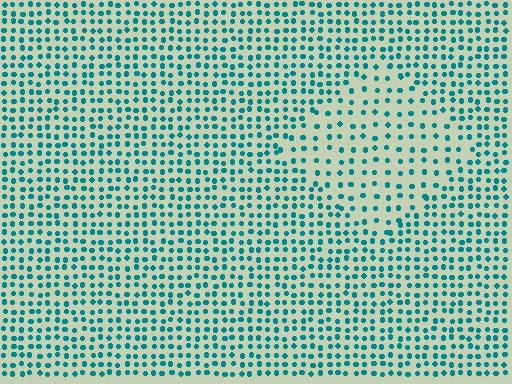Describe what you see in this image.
The image contains small teal elements arranged at two different densities. A diamond-shaped region is visible where the elements are less densely packed than the surrounding area.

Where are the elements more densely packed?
The elements are more densely packed outside the diamond boundary.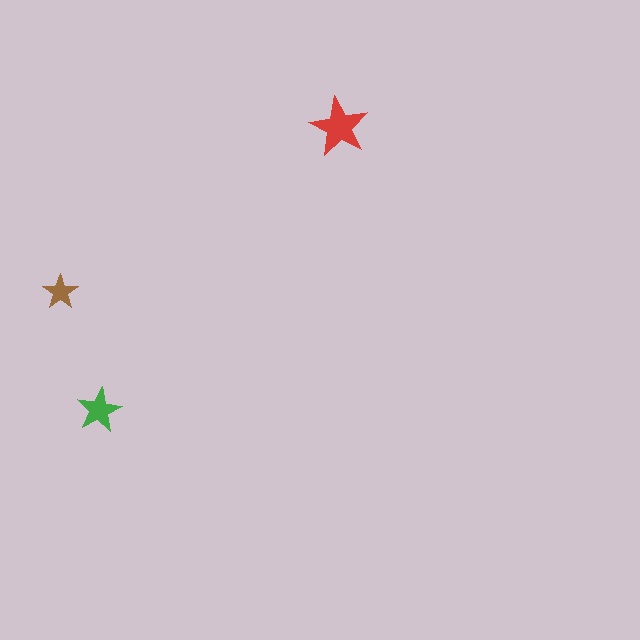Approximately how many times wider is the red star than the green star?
About 1.5 times wider.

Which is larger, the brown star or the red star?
The red one.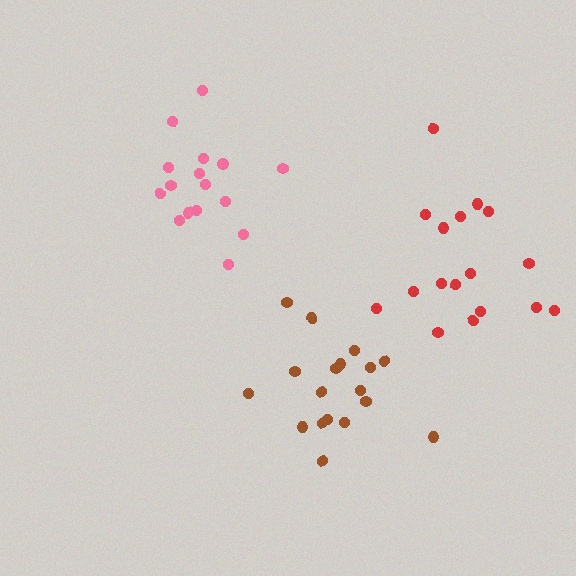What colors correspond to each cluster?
The clusters are colored: red, pink, brown.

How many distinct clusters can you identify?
There are 3 distinct clusters.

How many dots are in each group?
Group 1: 17 dots, Group 2: 16 dots, Group 3: 18 dots (51 total).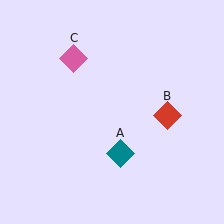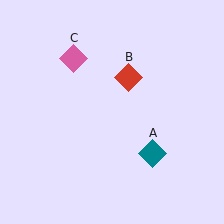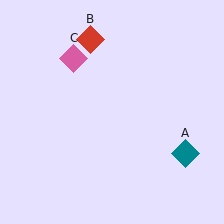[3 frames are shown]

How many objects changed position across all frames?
2 objects changed position: teal diamond (object A), red diamond (object B).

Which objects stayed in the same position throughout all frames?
Pink diamond (object C) remained stationary.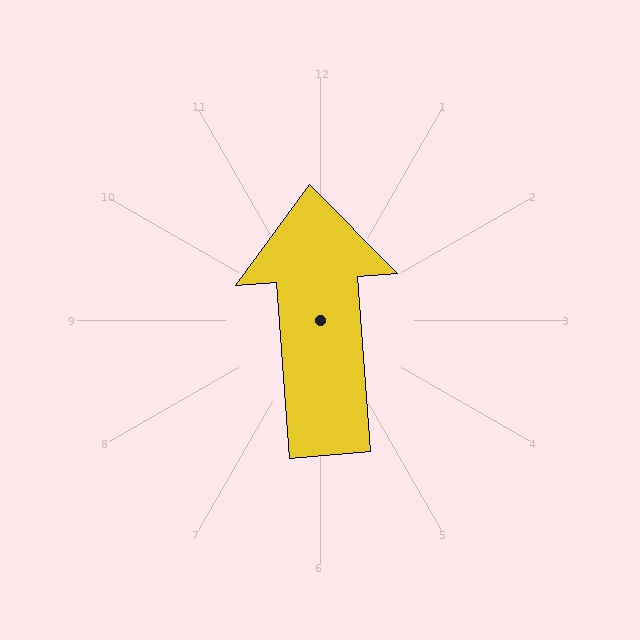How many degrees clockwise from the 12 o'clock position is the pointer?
Approximately 356 degrees.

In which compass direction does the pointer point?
North.